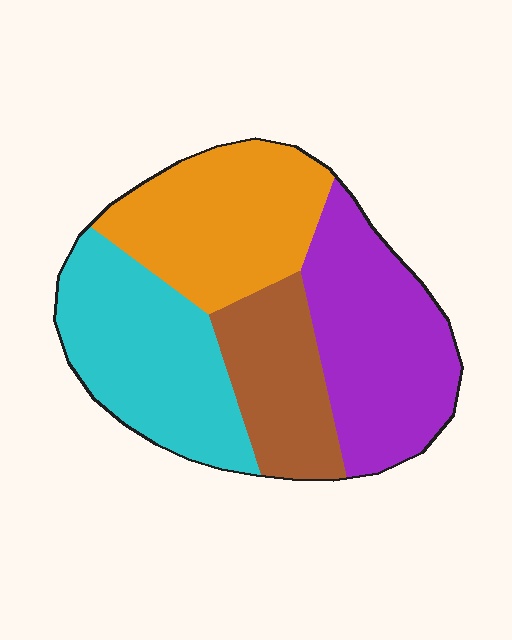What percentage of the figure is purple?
Purple takes up about one quarter (1/4) of the figure.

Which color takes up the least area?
Brown, at roughly 15%.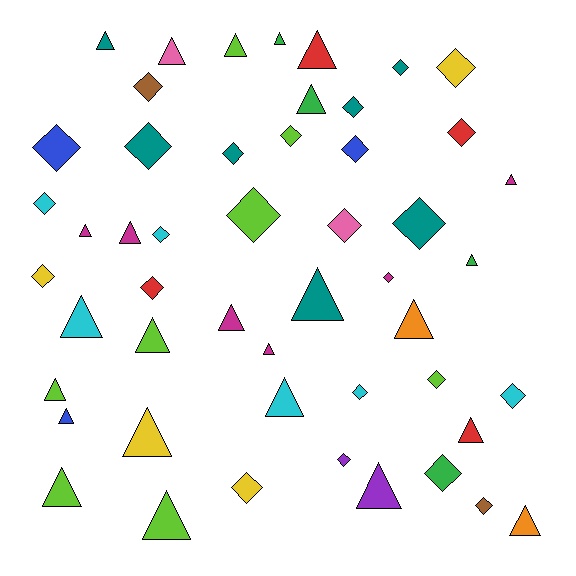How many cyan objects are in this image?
There are 6 cyan objects.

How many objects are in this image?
There are 50 objects.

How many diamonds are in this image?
There are 25 diamonds.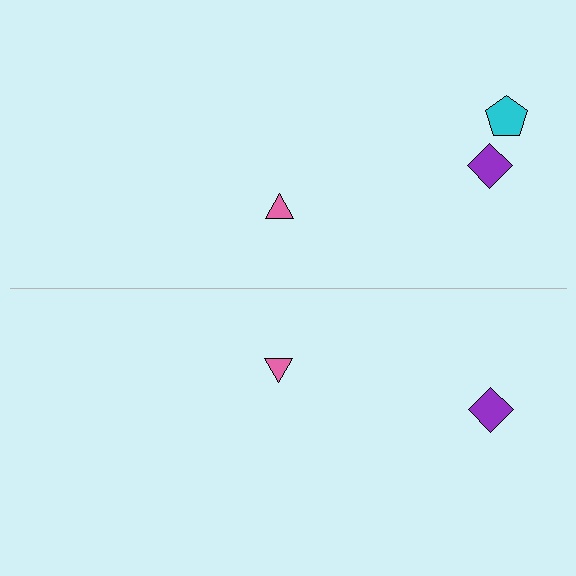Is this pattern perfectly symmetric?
No, the pattern is not perfectly symmetric. A cyan pentagon is missing from the bottom side.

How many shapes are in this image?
There are 5 shapes in this image.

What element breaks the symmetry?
A cyan pentagon is missing from the bottom side.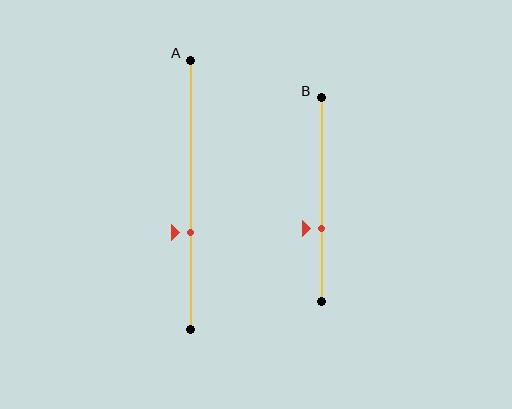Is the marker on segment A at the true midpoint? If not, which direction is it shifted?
No, the marker on segment A is shifted downward by about 14% of the segment length.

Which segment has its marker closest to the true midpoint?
Segment A has its marker closest to the true midpoint.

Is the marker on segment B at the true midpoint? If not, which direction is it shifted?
No, the marker on segment B is shifted downward by about 14% of the segment length.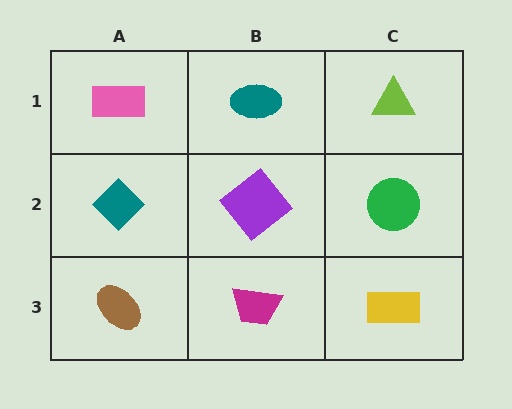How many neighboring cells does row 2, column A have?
3.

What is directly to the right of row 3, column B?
A yellow rectangle.